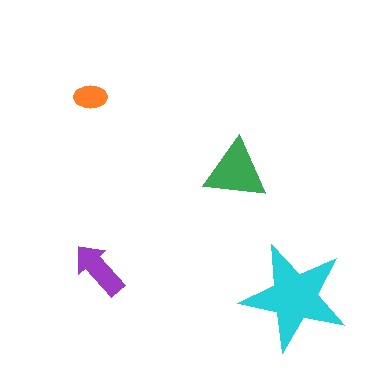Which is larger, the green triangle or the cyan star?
The cyan star.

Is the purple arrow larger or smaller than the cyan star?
Smaller.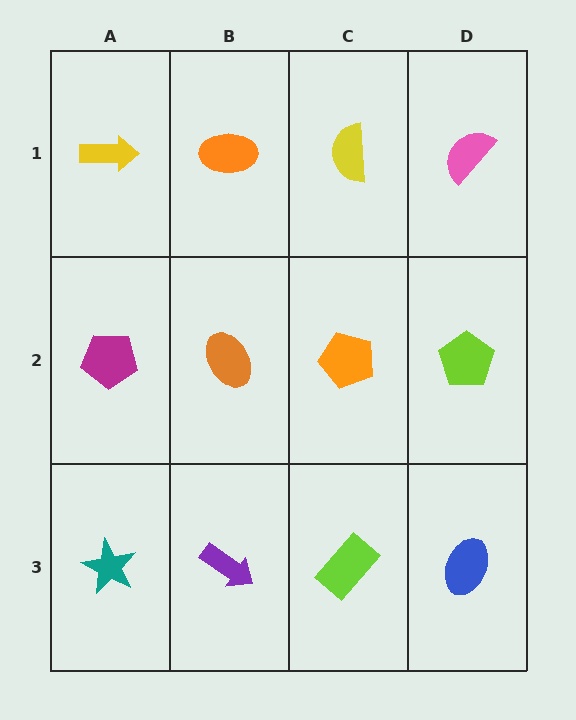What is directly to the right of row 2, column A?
An orange ellipse.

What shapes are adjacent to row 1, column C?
An orange pentagon (row 2, column C), an orange ellipse (row 1, column B), a pink semicircle (row 1, column D).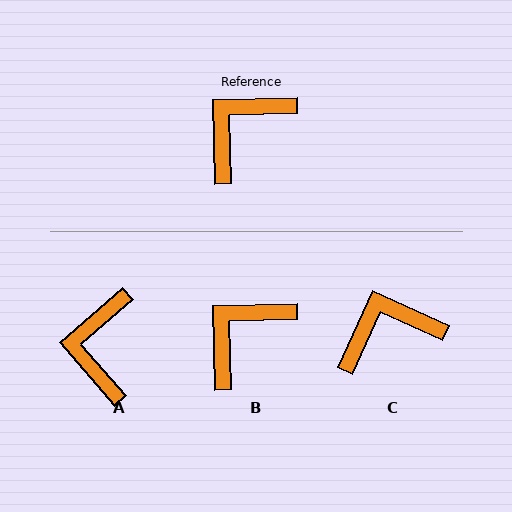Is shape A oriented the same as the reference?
No, it is off by about 39 degrees.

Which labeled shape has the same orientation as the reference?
B.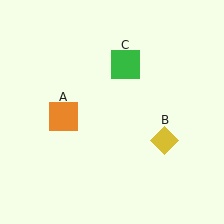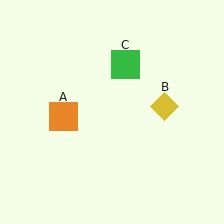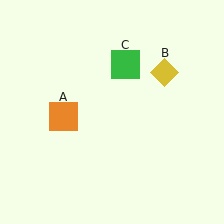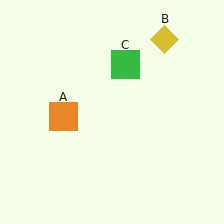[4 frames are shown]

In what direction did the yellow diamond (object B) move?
The yellow diamond (object B) moved up.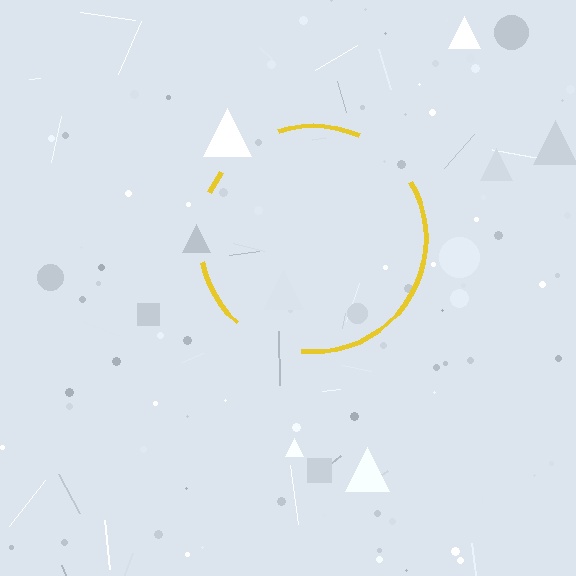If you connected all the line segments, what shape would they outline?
They would outline a circle.